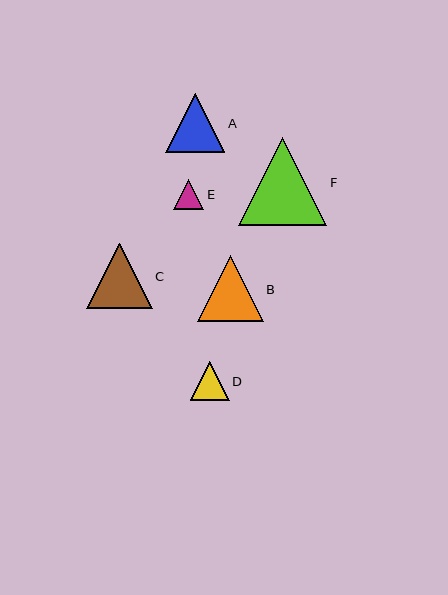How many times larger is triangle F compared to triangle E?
Triangle F is approximately 2.9 times the size of triangle E.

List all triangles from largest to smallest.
From largest to smallest: F, B, C, A, D, E.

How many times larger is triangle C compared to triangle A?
Triangle C is approximately 1.1 times the size of triangle A.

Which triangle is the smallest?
Triangle E is the smallest with a size of approximately 30 pixels.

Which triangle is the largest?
Triangle F is the largest with a size of approximately 88 pixels.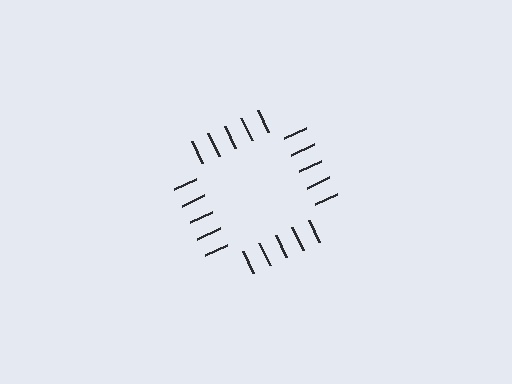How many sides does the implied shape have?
4 sides — the line-ends trace a square.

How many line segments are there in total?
20 — 5 along each of the 4 edges.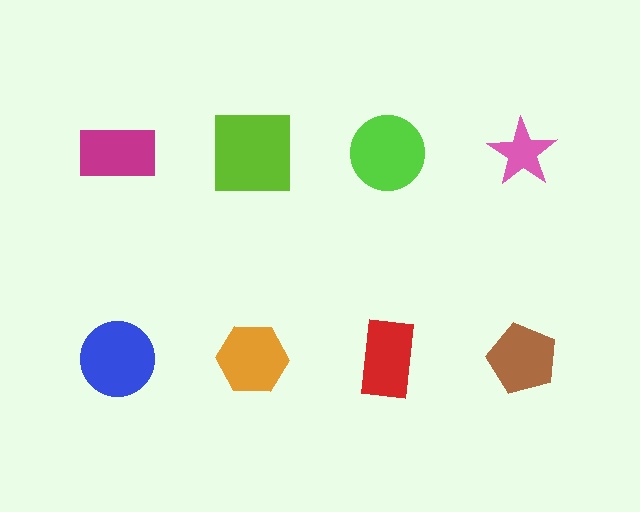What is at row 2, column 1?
A blue circle.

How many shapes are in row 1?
4 shapes.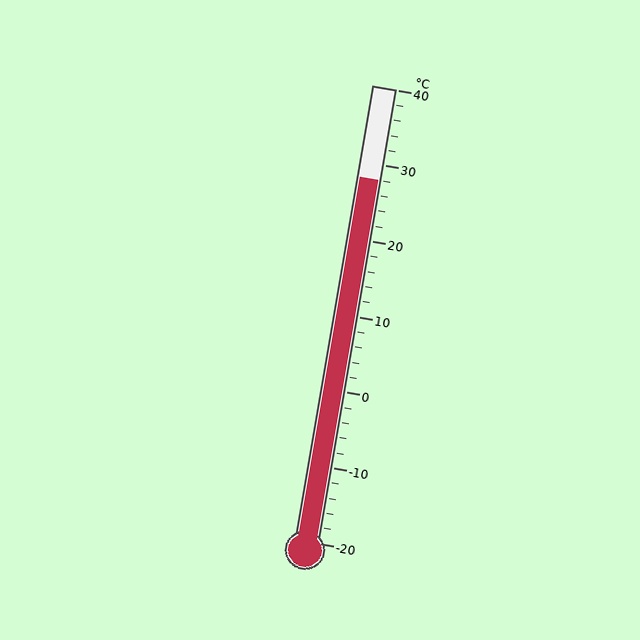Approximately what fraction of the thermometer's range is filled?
The thermometer is filled to approximately 80% of its range.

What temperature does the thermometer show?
The thermometer shows approximately 28°C.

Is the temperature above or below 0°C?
The temperature is above 0°C.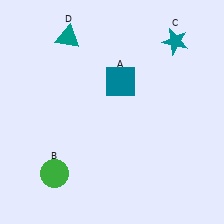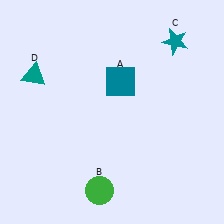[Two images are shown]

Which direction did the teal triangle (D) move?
The teal triangle (D) moved down.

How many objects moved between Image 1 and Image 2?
2 objects moved between the two images.